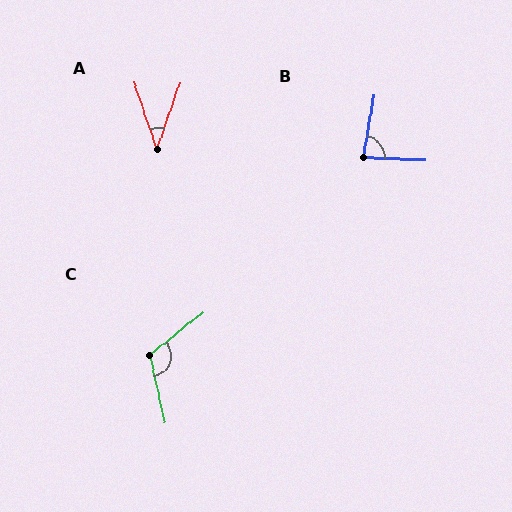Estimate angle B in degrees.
Approximately 83 degrees.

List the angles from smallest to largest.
A (38°), B (83°), C (116°).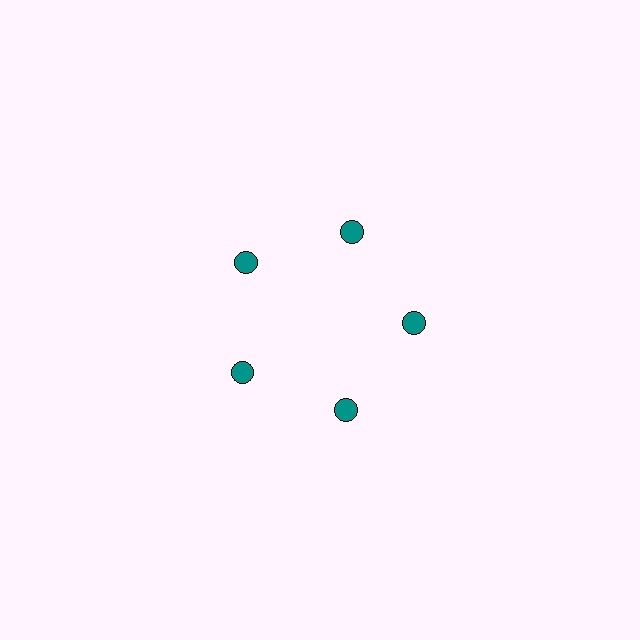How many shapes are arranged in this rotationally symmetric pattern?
There are 5 shapes, arranged in 5 groups of 1.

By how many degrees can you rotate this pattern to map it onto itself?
The pattern maps onto itself every 72 degrees of rotation.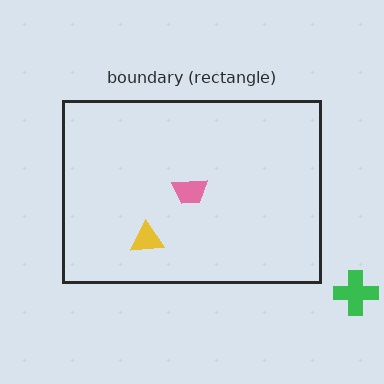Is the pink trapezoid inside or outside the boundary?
Inside.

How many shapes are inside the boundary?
2 inside, 1 outside.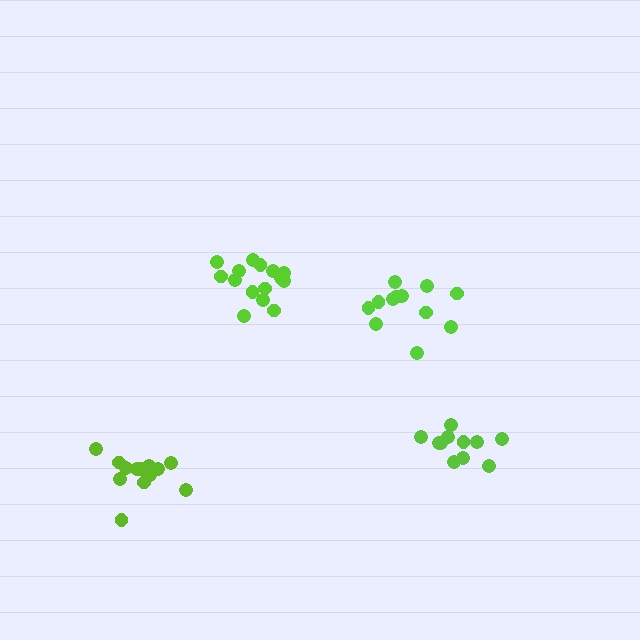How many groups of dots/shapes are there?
There are 4 groups.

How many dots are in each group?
Group 1: 15 dots, Group 2: 11 dots, Group 3: 13 dots, Group 4: 12 dots (51 total).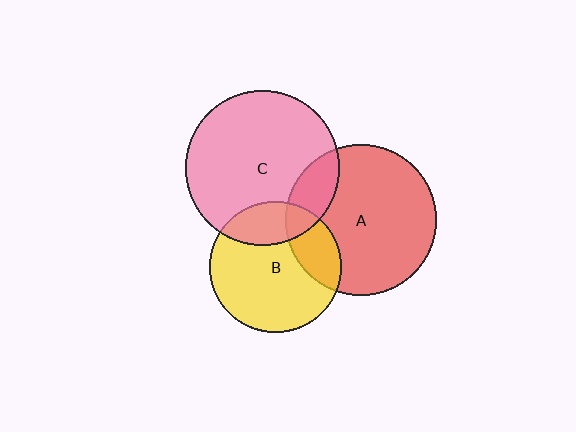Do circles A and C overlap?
Yes.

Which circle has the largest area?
Circle C (pink).